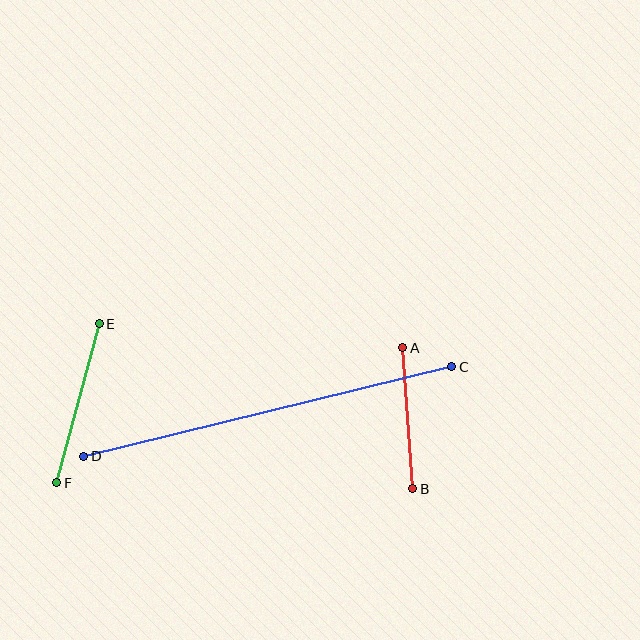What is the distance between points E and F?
The distance is approximately 165 pixels.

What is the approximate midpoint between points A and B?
The midpoint is at approximately (408, 418) pixels.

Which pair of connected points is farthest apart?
Points C and D are farthest apart.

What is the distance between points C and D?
The distance is approximately 379 pixels.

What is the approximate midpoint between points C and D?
The midpoint is at approximately (268, 412) pixels.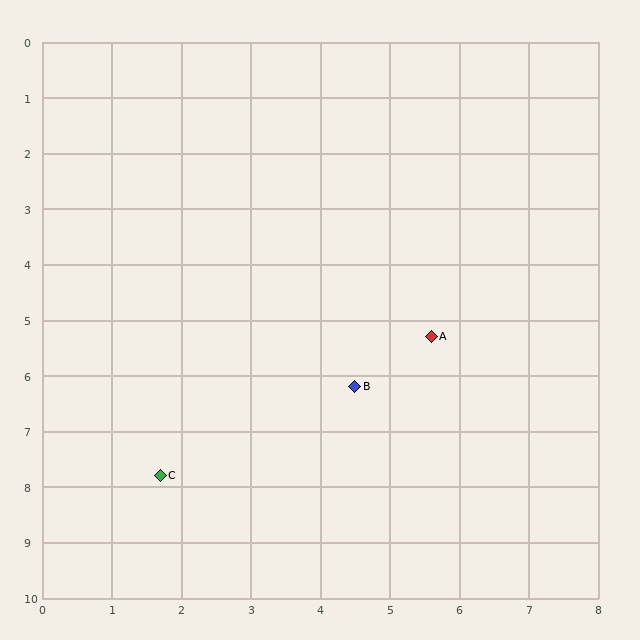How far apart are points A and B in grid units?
Points A and B are about 1.4 grid units apart.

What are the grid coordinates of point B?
Point B is at approximately (4.5, 6.2).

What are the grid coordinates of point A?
Point A is at approximately (5.6, 5.3).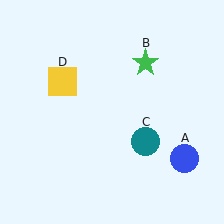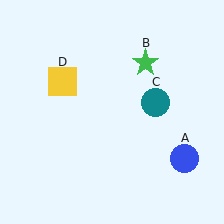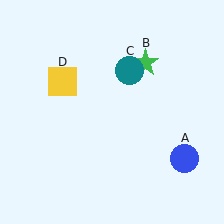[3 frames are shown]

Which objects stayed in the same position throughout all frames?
Blue circle (object A) and green star (object B) and yellow square (object D) remained stationary.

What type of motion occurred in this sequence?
The teal circle (object C) rotated counterclockwise around the center of the scene.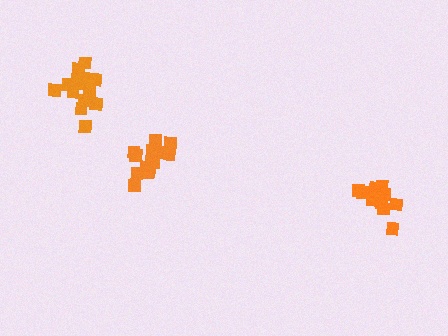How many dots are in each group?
Group 1: 14 dots, Group 2: 15 dots, Group 3: 17 dots (46 total).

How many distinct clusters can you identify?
There are 3 distinct clusters.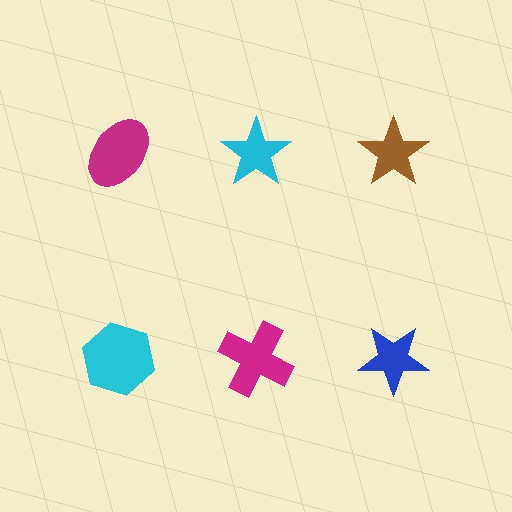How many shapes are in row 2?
3 shapes.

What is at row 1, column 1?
A magenta ellipse.